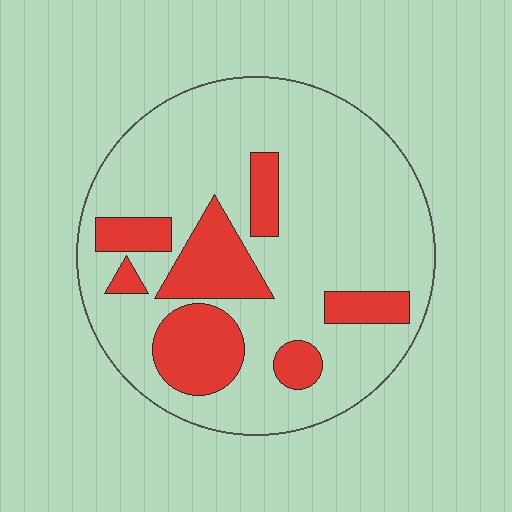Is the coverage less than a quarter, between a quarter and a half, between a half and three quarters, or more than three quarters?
Less than a quarter.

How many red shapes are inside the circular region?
7.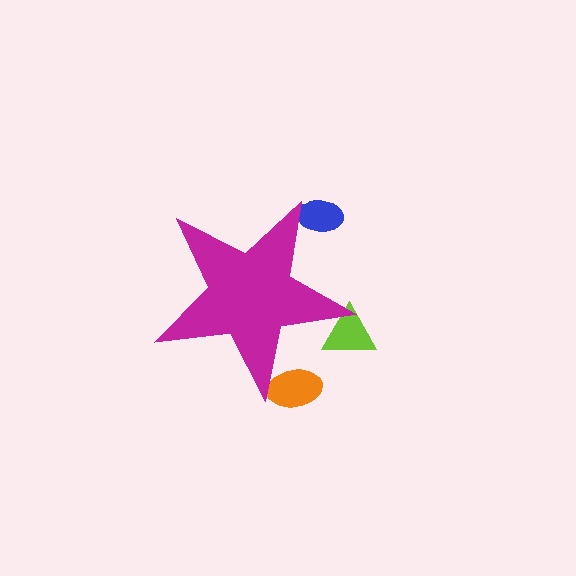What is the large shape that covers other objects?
A magenta star.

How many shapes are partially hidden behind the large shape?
3 shapes are partially hidden.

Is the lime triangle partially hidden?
Yes, the lime triangle is partially hidden behind the magenta star.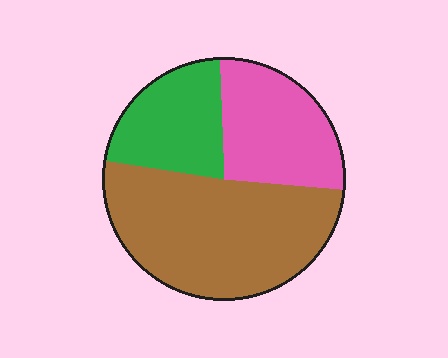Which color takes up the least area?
Green, at roughly 20%.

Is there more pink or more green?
Pink.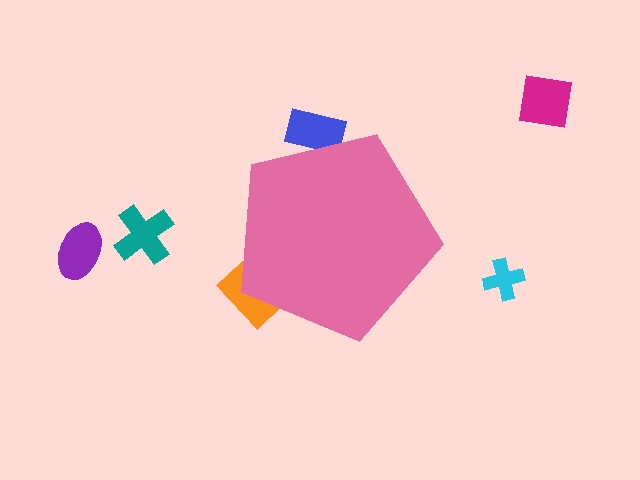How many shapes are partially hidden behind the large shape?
2 shapes are partially hidden.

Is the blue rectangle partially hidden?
Yes, the blue rectangle is partially hidden behind the pink pentagon.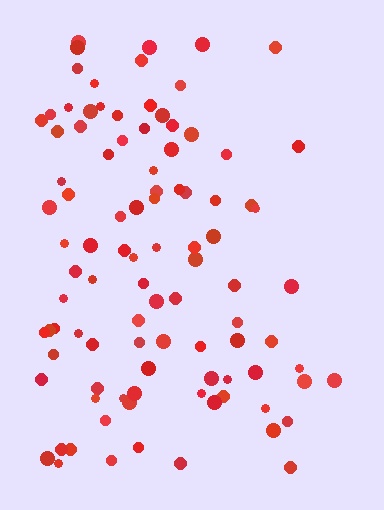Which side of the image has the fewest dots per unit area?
The right.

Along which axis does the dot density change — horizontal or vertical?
Horizontal.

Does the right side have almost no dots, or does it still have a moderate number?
Still a moderate number, just noticeably fewer than the left.